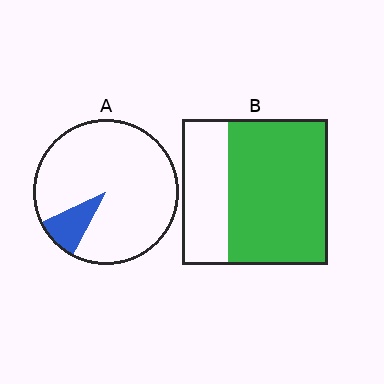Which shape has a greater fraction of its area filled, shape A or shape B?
Shape B.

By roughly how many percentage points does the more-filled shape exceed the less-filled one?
By roughly 60 percentage points (B over A).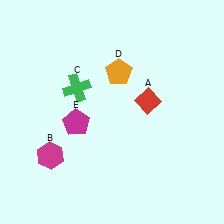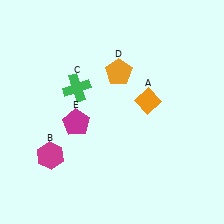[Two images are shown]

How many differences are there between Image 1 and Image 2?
There is 1 difference between the two images.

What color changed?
The diamond (A) changed from red in Image 1 to orange in Image 2.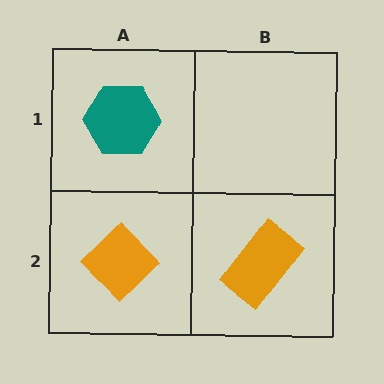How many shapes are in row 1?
1 shape.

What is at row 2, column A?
An orange diamond.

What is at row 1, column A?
A teal hexagon.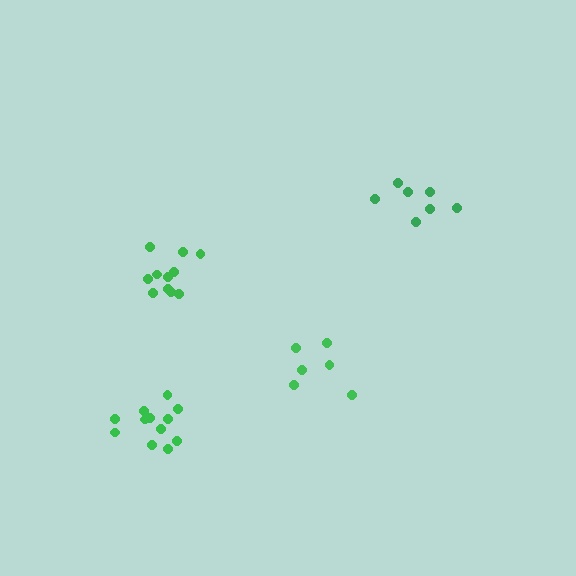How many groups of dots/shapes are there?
There are 4 groups.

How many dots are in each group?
Group 1: 6 dots, Group 2: 7 dots, Group 3: 11 dots, Group 4: 12 dots (36 total).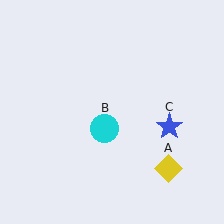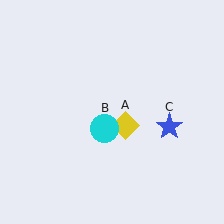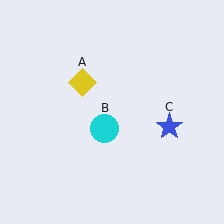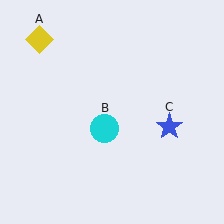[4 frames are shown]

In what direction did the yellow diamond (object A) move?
The yellow diamond (object A) moved up and to the left.